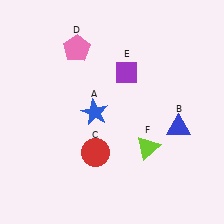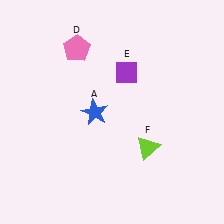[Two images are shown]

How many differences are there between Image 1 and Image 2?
There are 2 differences between the two images.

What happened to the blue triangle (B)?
The blue triangle (B) was removed in Image 2. It was in the bottom-right area of Image 1.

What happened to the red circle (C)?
The red circle (C) was removed in Image 2. It was in the bottom-left area of Image 1.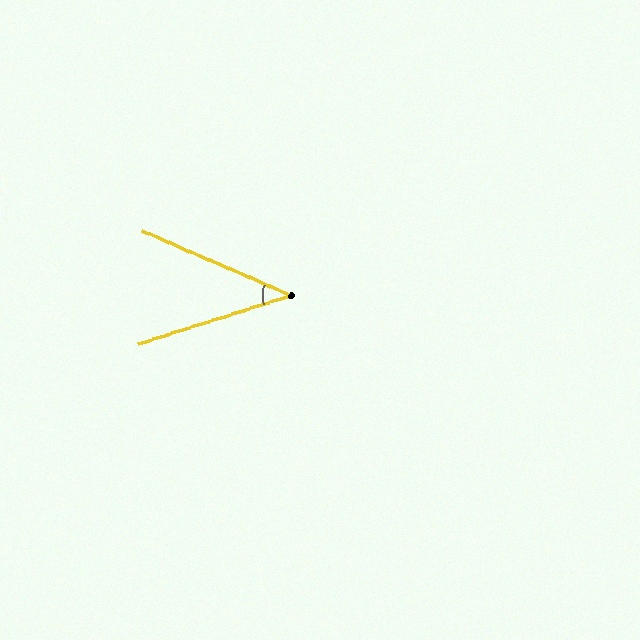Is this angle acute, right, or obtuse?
It is acute.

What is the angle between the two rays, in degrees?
Approximately 41 degrees.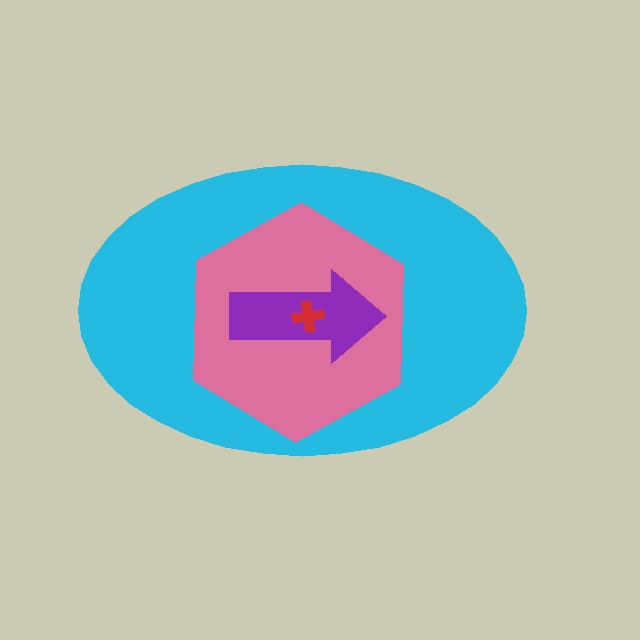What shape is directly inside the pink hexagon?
The purple arrow.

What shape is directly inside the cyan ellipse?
The pink hexagon.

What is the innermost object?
The red cross.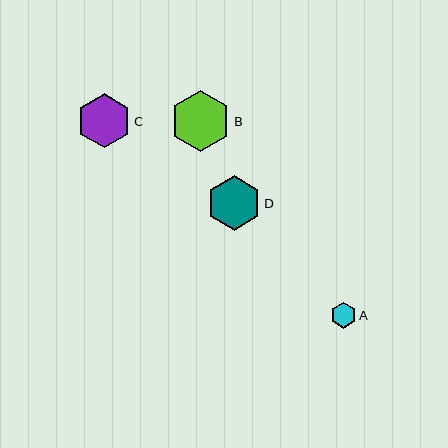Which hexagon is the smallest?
Hexagon A is the smallest with a size of approximately 26 pixels.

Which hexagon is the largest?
Hexagon B is the largest with a size of approximately 60 pixels.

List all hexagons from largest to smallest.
From largest to smallest: B, D, C, A.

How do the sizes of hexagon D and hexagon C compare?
Hexagon D and hexagon C are approximately the same size.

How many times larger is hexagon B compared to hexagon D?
Hexagon B is approximately 1.1 times the size of hexagon D.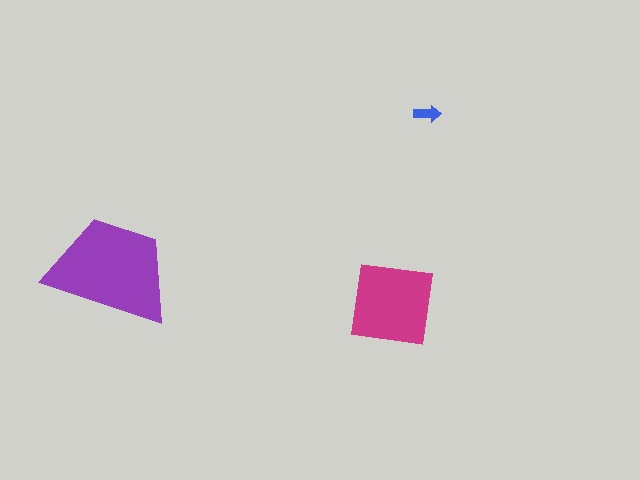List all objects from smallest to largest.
The blue arrow, the magenta square, the purple trapezoid.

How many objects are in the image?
There are 3 objects in the image.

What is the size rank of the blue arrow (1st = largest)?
3rd.